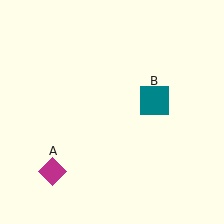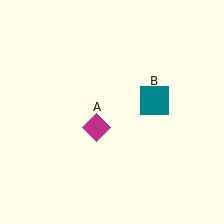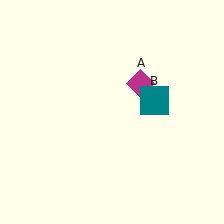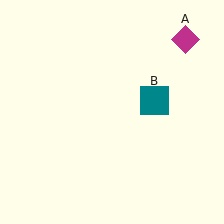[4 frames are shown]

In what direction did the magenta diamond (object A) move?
The magenta diamond (object A) moved up and to the right.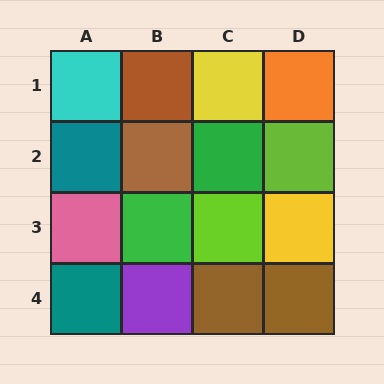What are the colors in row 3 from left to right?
Pink, green, lime, yellow.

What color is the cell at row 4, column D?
Brown.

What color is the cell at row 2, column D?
Lime.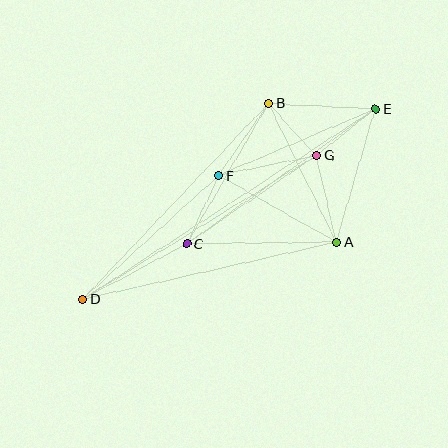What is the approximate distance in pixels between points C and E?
The distance between C and E is approximately 232 pixels.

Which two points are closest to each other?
Points B and G are closest to each other.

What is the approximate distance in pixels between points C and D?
The distance between C and D is approximately 118 pixels.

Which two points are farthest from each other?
Points D and E are farthest from each other.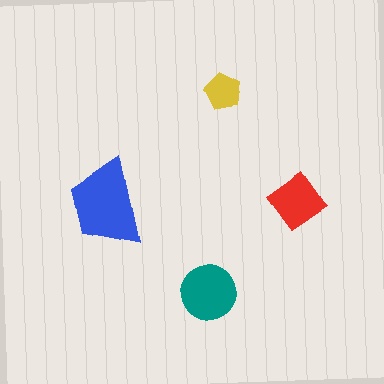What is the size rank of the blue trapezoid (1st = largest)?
1st.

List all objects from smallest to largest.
The yellow pentagon, the red diamond, the teal circle, the blue trapezoid.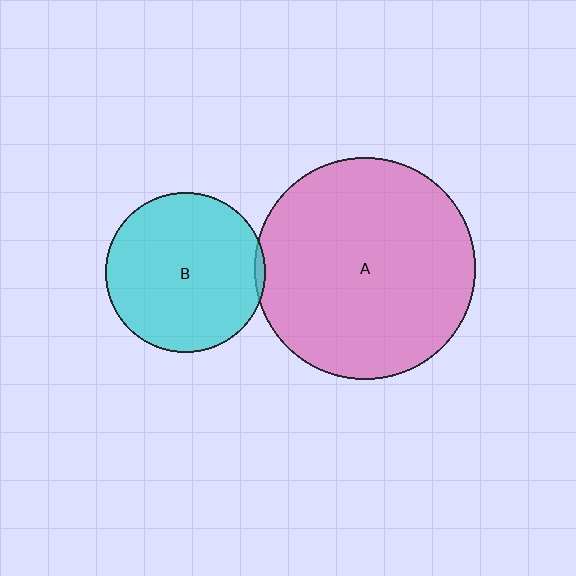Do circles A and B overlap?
Yes.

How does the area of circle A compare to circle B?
Approximately 1.9 times.